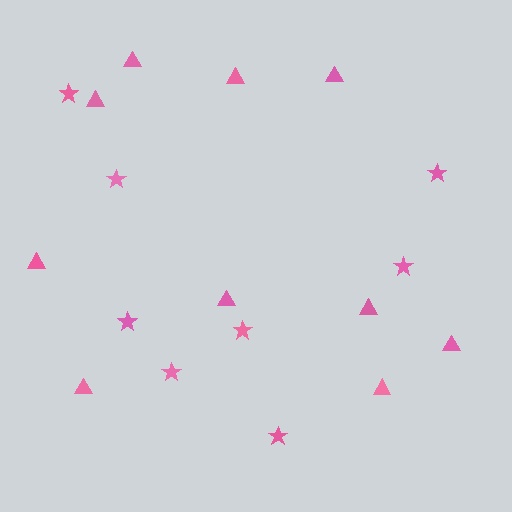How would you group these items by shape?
There are 2 groups: one group of triangles (10) and one group of stars (8).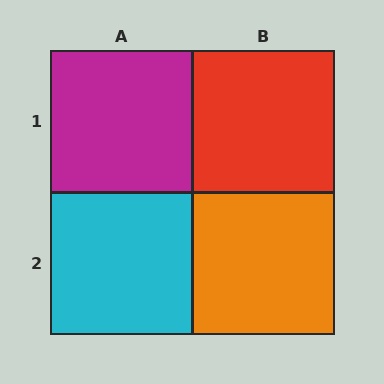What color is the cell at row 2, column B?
Orange.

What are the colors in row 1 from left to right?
Magenta, red.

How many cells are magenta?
1 cell is magenta.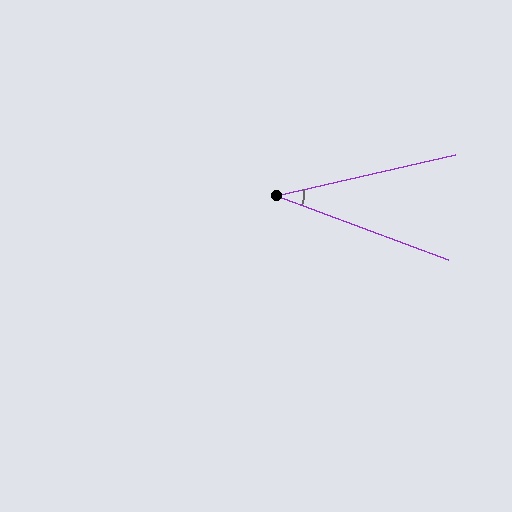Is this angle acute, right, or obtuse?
It is acute.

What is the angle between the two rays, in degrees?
Approximately 33 degrees.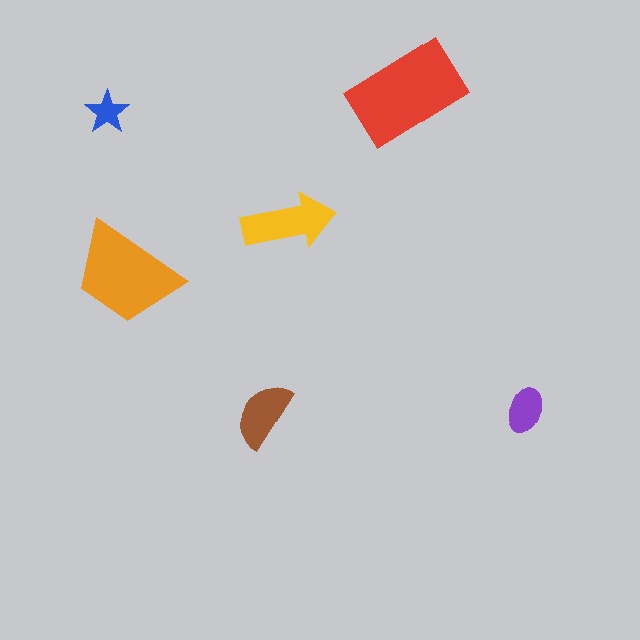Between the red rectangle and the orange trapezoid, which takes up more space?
The red rectangle.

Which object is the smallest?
The blue star.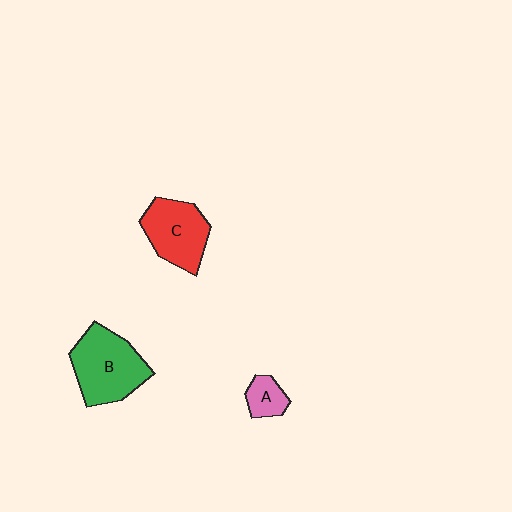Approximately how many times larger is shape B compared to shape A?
Approximately 3.1 times.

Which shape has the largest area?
Shape B (green).